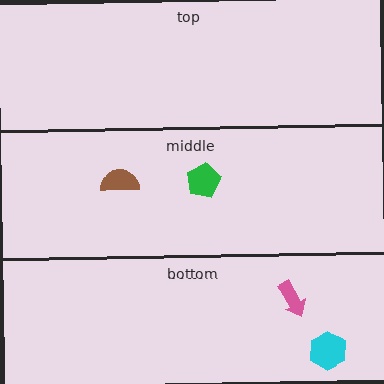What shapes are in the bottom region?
The cyan hexagon, the pink arrow.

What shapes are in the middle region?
The brown semicircle, the green pentagon.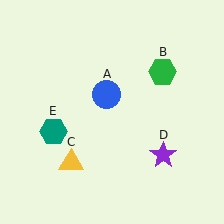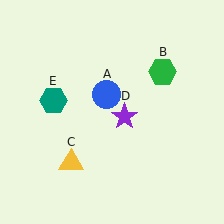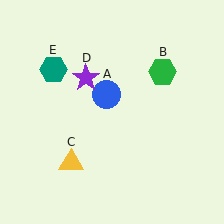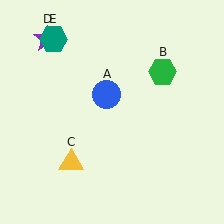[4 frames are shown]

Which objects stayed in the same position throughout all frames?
Blue circle (object A) and green hexagon (object B) and yellow triangle (object C) remained stationary.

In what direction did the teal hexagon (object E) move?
The teal hexagon (object E) moved up.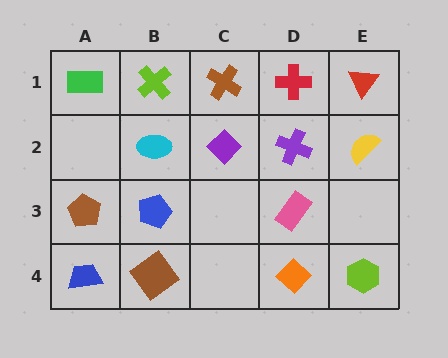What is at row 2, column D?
A purple cross.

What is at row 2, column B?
A cyan ellipse.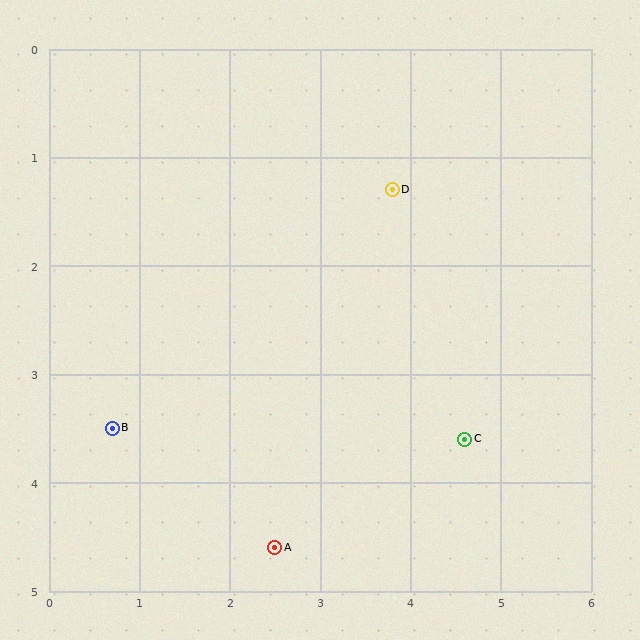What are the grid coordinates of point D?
Point D is at approximately (3.8, 1.3).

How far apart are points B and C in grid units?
Points B and C are about 3.9 grid units apart.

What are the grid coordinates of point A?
Point A is at approximately (2.5, 4.6).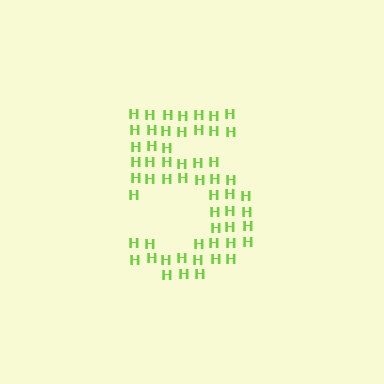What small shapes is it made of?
It is made of small letter H's.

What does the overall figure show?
The overall figure shows the digit 5.